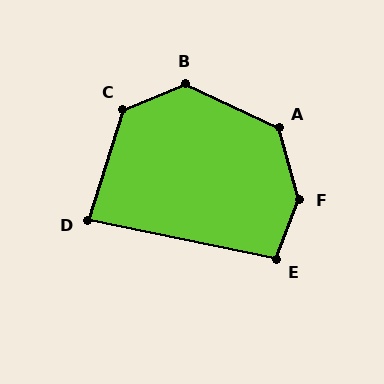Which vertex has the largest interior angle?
F, at approximately 143 degrees.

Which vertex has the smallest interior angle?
D, at approximately 84 degrees.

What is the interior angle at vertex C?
Approximately 129 degrees (obtuse).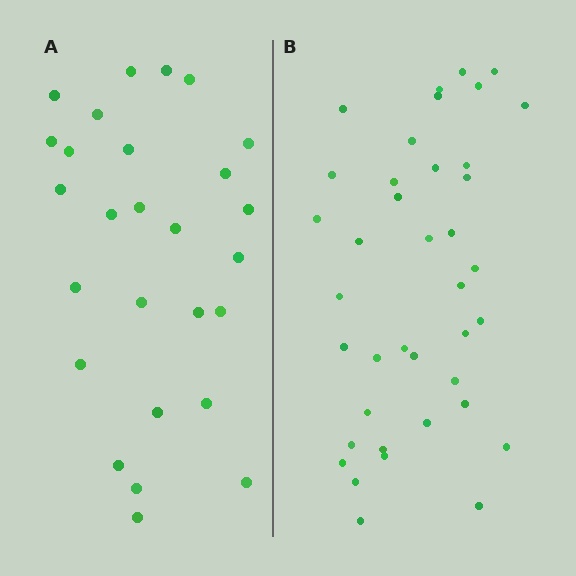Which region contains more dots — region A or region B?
Region B (the right region) has more dots.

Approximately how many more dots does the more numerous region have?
Region B has roughly 12 or so more dots than region A.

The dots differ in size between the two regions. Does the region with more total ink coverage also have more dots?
No. Region A has more total ink coverage because its dots are larger, but region B actually contains more individual dots. Total area can be misleading — the number of items is what matters here.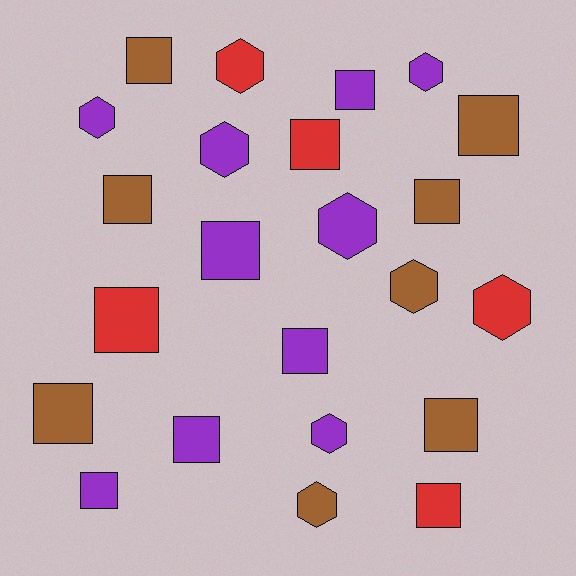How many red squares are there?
There are 3 red squares.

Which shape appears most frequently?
Square, with 14 objects.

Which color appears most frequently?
Purple, with 10 objects.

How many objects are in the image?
There are 23 objects.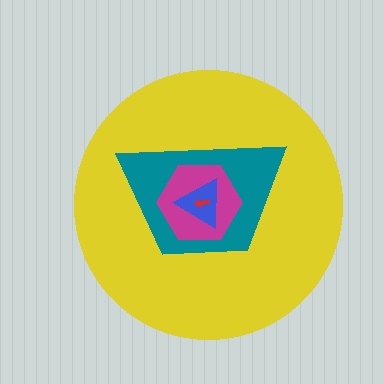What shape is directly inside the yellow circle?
The teal trapezoid.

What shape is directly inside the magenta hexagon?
The blue triangle.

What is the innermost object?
The red arrow.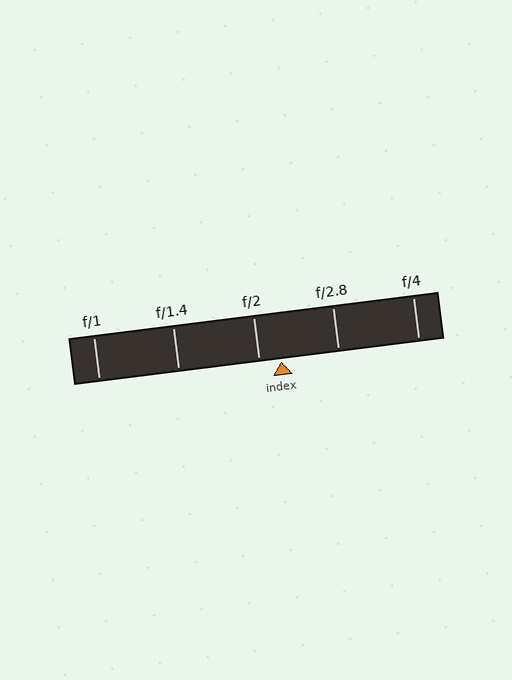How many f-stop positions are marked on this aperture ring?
There are 5 f-stop positions marked.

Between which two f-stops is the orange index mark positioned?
The index mark is between f/2 and f/2.8.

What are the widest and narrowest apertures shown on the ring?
The widest aperture shown is f/1 and the narrowest is f/4.